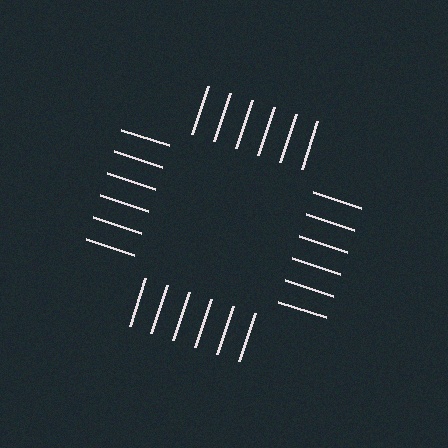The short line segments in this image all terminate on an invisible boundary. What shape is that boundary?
An illusory square — the line segments terminate on its edges but no continuous stroke is drawn.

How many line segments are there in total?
24 — 6 along each of the 4 edges.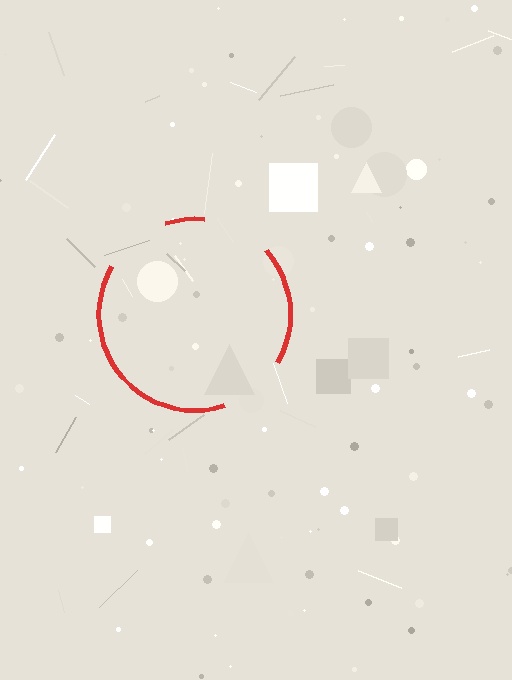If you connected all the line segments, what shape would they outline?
They would outline a circle.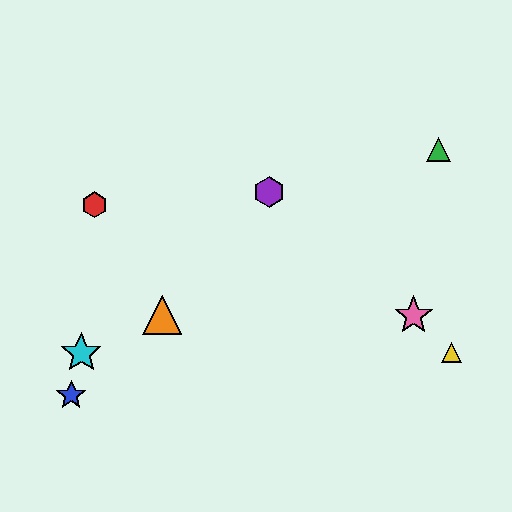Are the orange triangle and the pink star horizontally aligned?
Yes, both are at y≈315.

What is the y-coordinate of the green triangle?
The green triangle is at y≈149.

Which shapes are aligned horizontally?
The orange triangle, the pink star are aligned horizontally.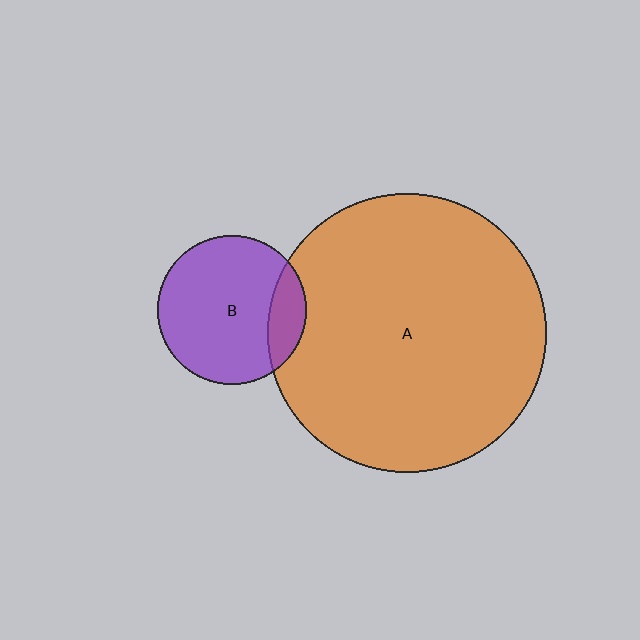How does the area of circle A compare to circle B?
Approximately 3.5 times.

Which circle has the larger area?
Circle A (orange).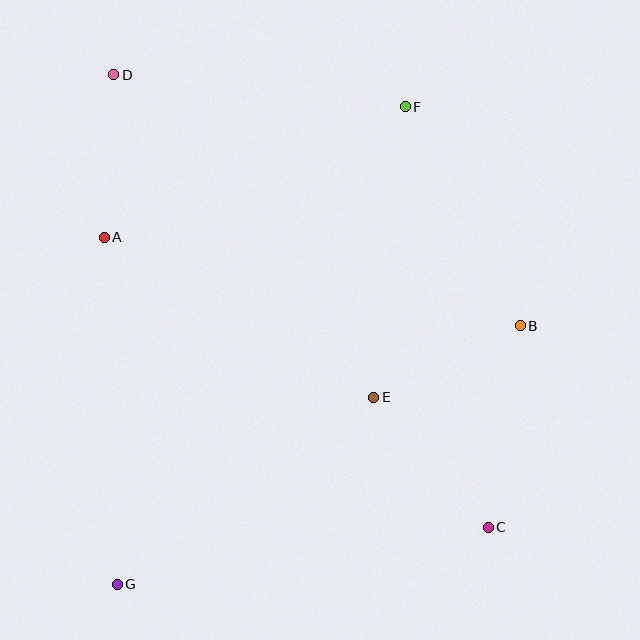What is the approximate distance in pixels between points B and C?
The distance between B and C is approximately 204 pixels.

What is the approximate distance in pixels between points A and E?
The distance between A and E is approximately 313 pixels.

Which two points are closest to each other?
Points A and D are closest to each other.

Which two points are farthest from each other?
Points C and D are farthest from each other.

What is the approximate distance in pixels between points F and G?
The distance between F and G is approximately 558 pixels.